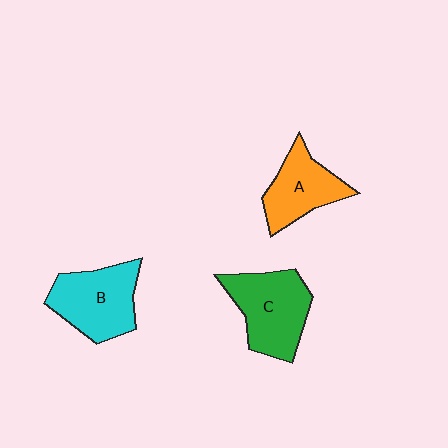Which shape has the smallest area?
Shape A (orange).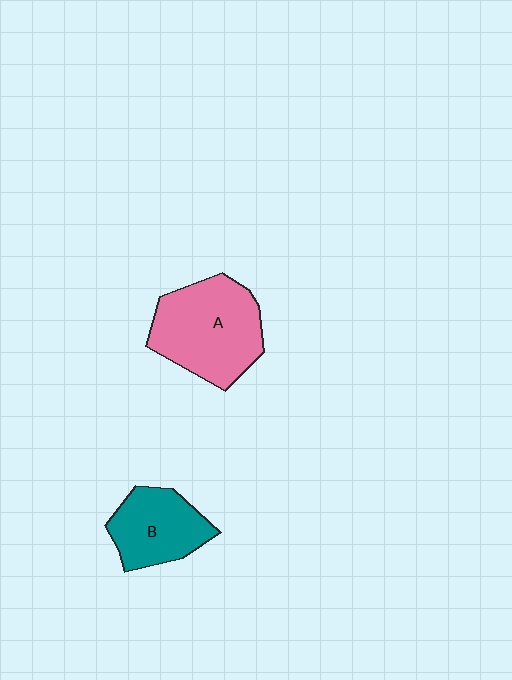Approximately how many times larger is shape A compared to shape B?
Approximately 1.5 times.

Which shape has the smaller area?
Shape B (teal).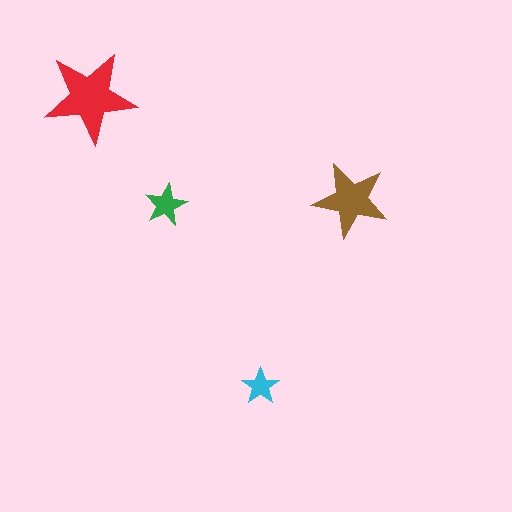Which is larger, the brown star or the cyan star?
The brown one.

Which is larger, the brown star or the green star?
The brown one.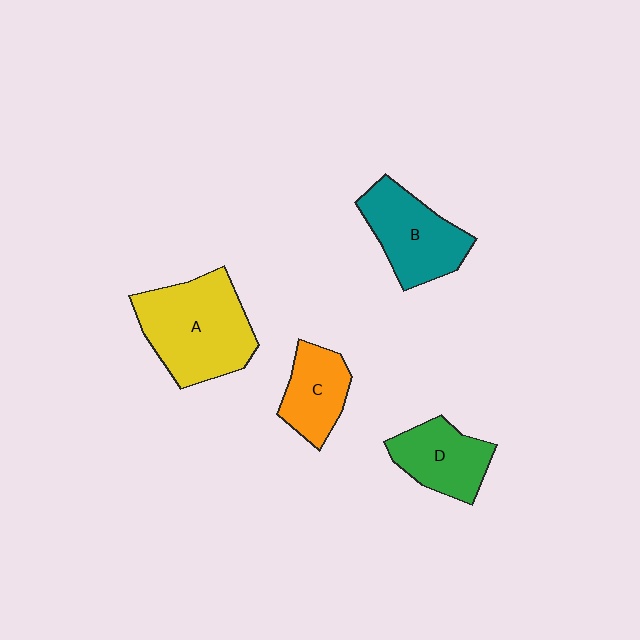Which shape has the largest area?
Shape A (yellow).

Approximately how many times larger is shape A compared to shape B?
Approximately 1.4 times.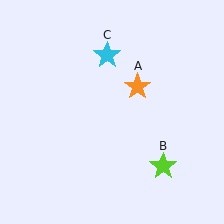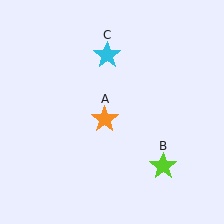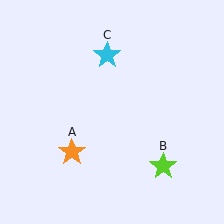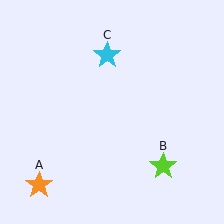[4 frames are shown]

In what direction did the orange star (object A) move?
The orange star (object A) moved down and to the left.